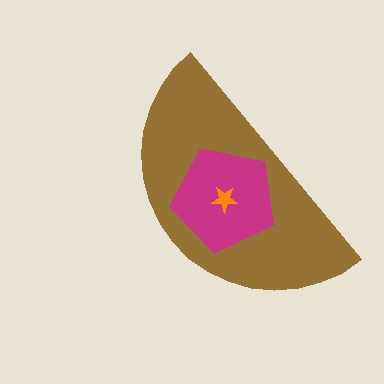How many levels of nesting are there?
3.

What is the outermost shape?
The brown semicircle.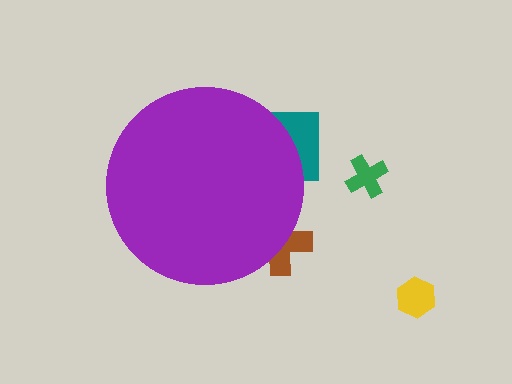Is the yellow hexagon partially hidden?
No, the yellow hexagon is fully visible.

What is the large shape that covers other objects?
A purple circle.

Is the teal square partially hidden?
Yes, the teal square is partially hidden behind the purple circle.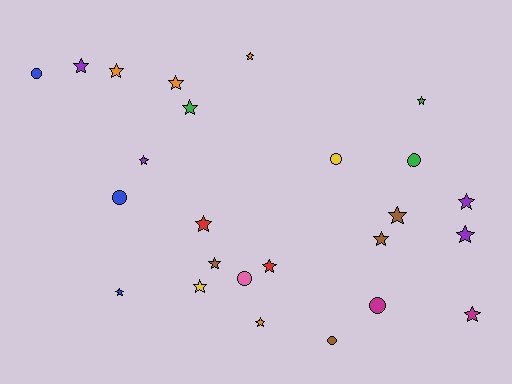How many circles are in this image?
There are 7 circles.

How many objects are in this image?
There are 25 objects.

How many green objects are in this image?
There are 3 green objects.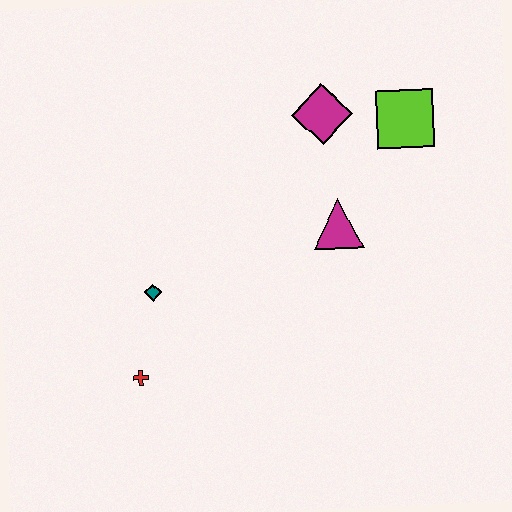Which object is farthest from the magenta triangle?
The red cross is farthest from the magenta triangle.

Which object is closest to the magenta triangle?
The magenta diamond is closest to the magenta triangle.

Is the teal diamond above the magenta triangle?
No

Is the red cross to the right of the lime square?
No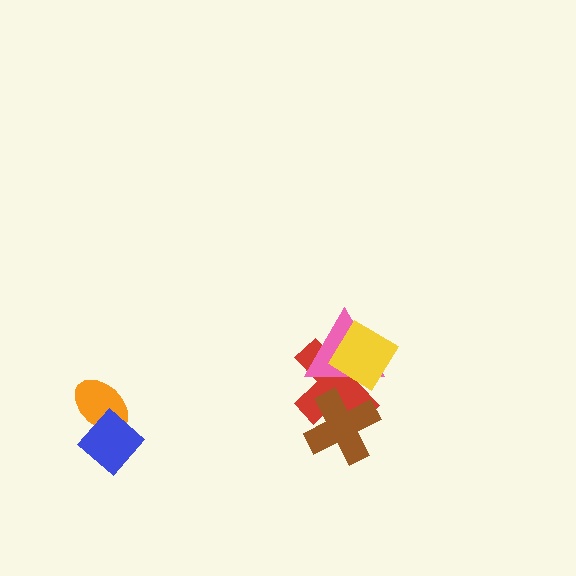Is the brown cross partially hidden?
Yes, it is partially covered by another shape.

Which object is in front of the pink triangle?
The yellow diamond is in front of the pink triangle.